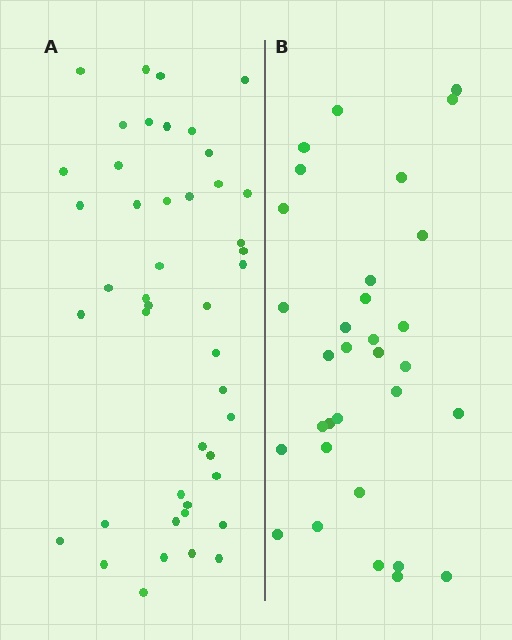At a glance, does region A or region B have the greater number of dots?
Region A (the left region) has more dots.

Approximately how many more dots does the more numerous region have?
Region A has approximately 15 more dots than region B.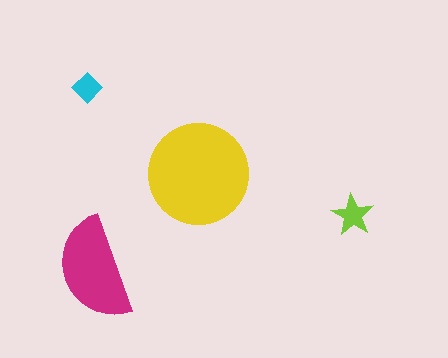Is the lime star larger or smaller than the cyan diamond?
Larger.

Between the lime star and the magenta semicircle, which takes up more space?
The magenta semicircle.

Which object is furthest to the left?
The cyan diamond is leftmost.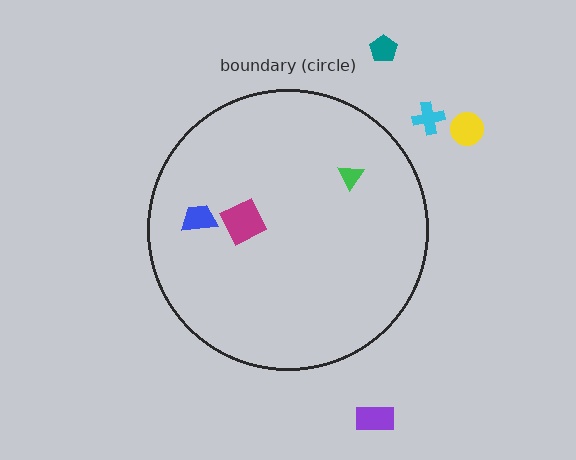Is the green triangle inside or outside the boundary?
Inside.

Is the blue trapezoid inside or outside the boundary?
Inside.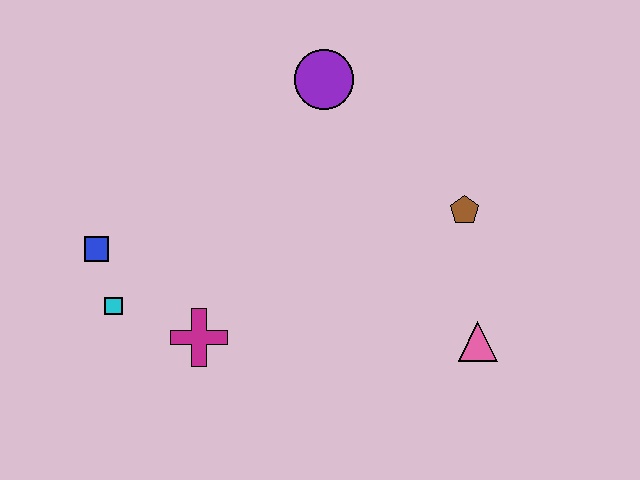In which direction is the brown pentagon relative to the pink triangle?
The brown pentagon is above the pink triangle.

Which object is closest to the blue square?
The cyan square is closest to the blue square.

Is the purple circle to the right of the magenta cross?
Yes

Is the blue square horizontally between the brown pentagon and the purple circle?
No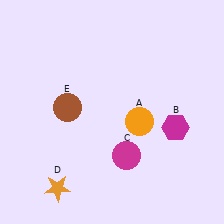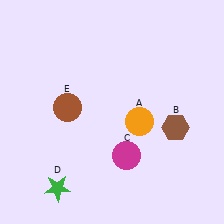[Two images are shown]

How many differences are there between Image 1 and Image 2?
There are 2 differences between the two images.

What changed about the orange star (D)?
In Image 1, D is orange. In Image 2, it changed to green.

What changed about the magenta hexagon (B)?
In Image 1, B is magenta. In Image 2, it changed to brown.